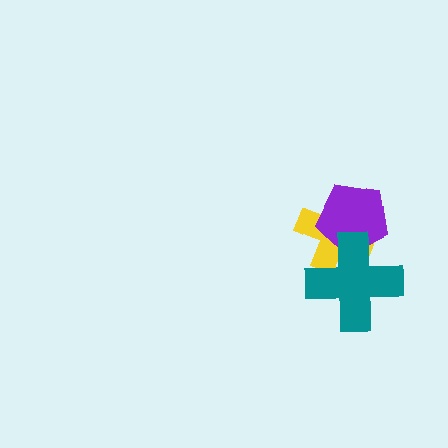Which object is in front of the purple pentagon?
The teal cross is in front of the purple pentagon.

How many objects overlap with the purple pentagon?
2 objects overlap with the purple pentagon.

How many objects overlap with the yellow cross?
2 objects overlap with the yellow cross.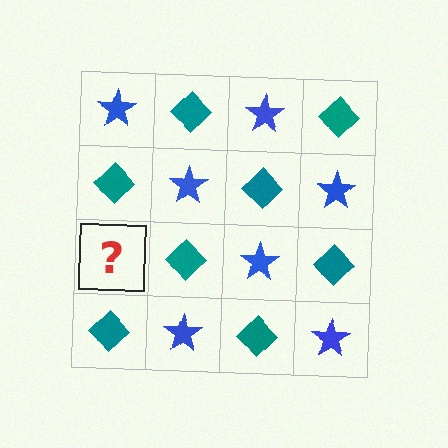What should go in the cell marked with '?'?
The missing cell should contain a blue star.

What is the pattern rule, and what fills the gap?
The rule is that it alternates blue star and teal diamond in a checkerboard pattern. The gap should be filled with a blue star.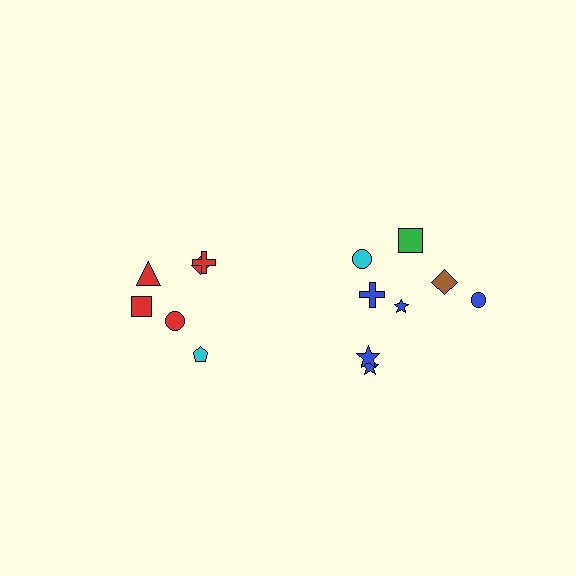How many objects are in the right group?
There are 8 objects.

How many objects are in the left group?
There are 6 objects.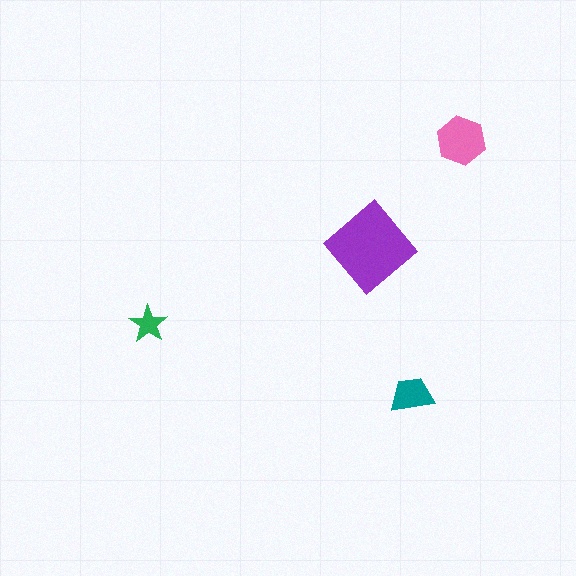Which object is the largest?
The purple diamond.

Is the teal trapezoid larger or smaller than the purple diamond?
Smaller.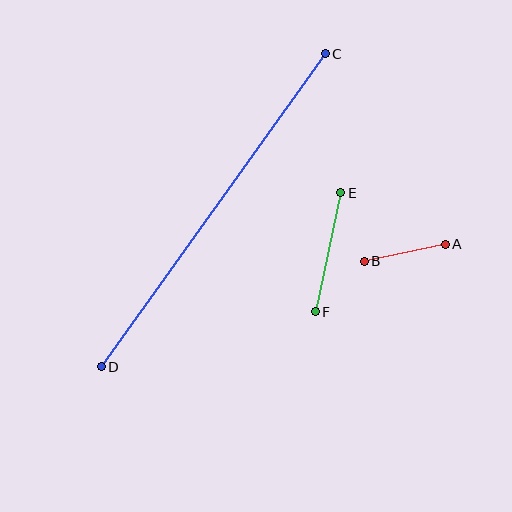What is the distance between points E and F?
The distance is approximately 122 pixels.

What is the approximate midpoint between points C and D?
The midpoint is at approximately (213, 210) pixels.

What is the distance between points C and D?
The distance is approximately 385 pixels.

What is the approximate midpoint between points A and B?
The midpoint is at approximately (405, 253) pixels.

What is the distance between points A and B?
The distance is approximately 83 pixels.